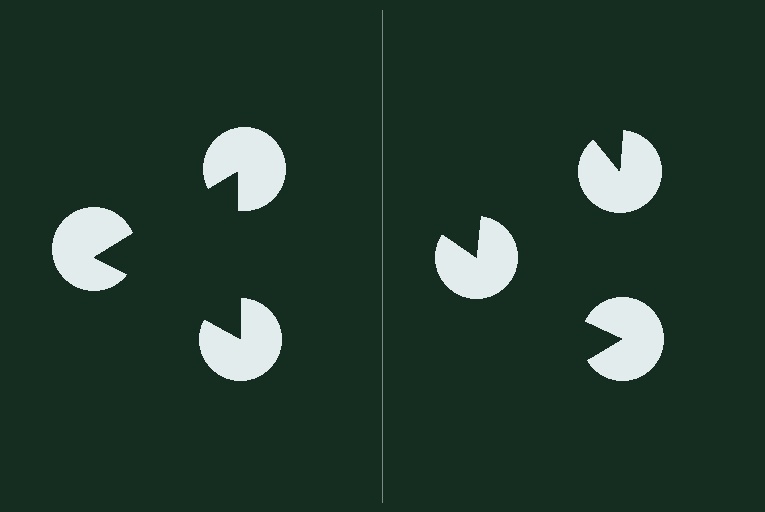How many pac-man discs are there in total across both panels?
6 — 3 on each side.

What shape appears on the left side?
An illusory triangle.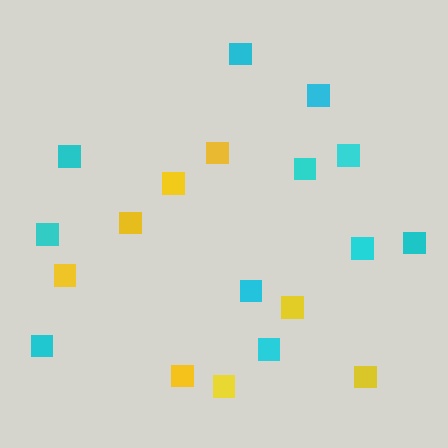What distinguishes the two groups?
There are 2 groups: one group of cyan squares (11) and one group of yellow squares (8).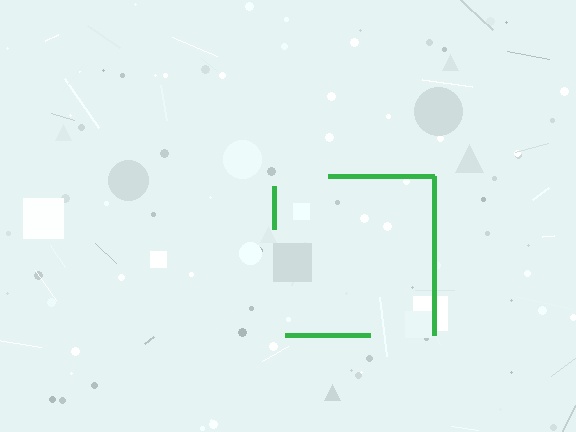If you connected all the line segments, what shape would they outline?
They would outline a square.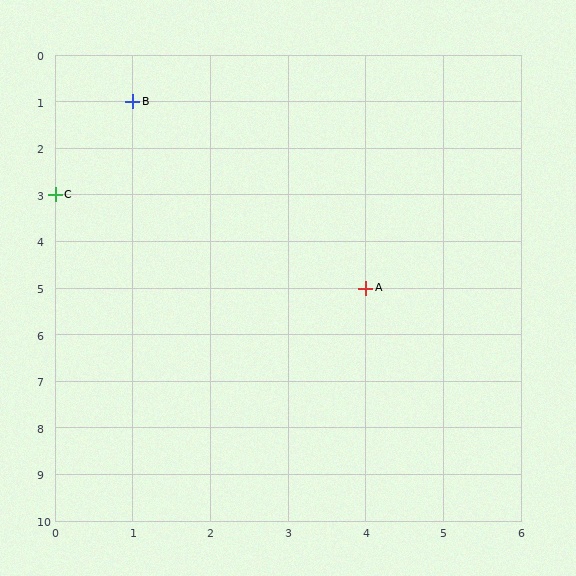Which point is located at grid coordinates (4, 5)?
Point A is at (4, 5).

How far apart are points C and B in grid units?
Points C and B are 1 column and 2 rows apart (about 2.2 grid units diagonally).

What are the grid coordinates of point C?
Point C is at grid coordinates (0, 3).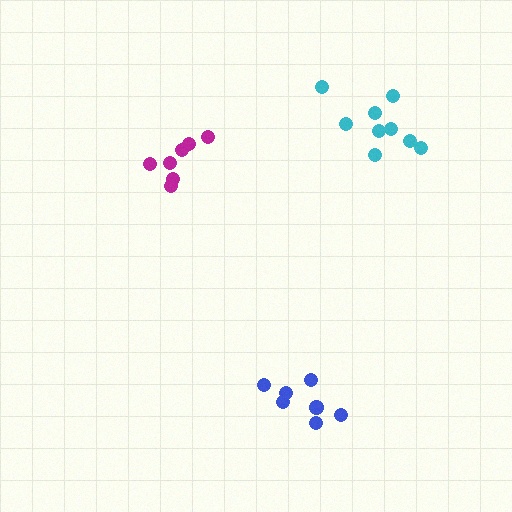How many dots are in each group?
Group 1: 7 dots, Group 2: 7 dots, Group 3: 9 dots (23 total).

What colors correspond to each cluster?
The clusters are colored: magenta, blue, cyan.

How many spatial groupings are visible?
There are 3 spatial groupings.